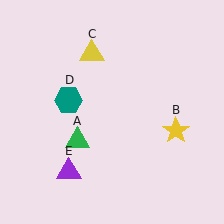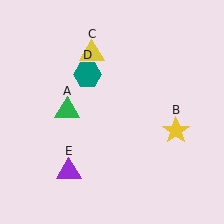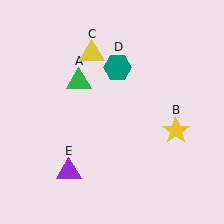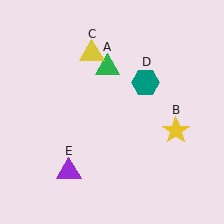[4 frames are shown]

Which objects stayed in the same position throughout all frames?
Yellow star (object B) and yellow triangle (object C) and purple triangle (object E) remained stationary.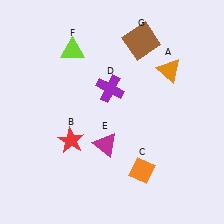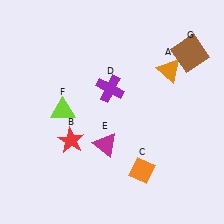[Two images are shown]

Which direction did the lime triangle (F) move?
The lime triangle (F) moved down.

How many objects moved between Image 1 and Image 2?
2 objects moved between the two images.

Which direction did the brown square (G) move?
The brown square (G) moved right.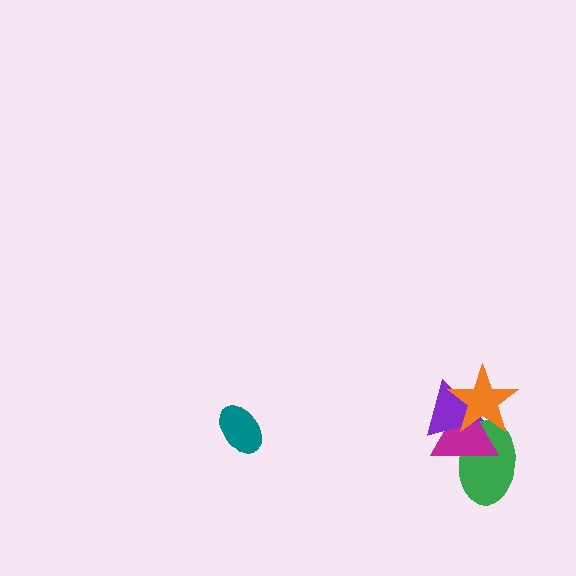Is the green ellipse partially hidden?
Yes, it is partially covered by another shape.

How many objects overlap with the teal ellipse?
0 objects overlap with the teal ellipse.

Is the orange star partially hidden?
No, no other shape covers it.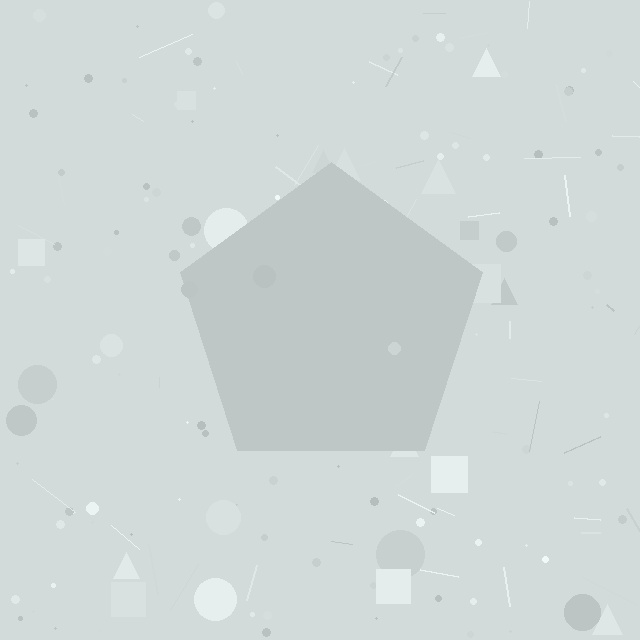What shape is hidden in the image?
A pentagon is hidden in the image.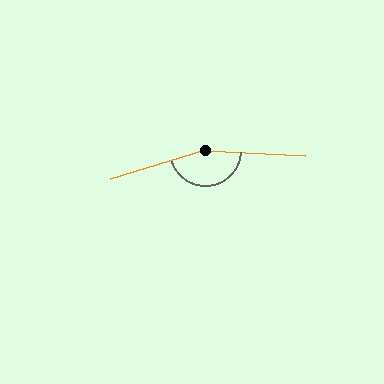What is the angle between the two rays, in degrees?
Approximately 160 degrees.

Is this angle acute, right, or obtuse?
It is obtuse.